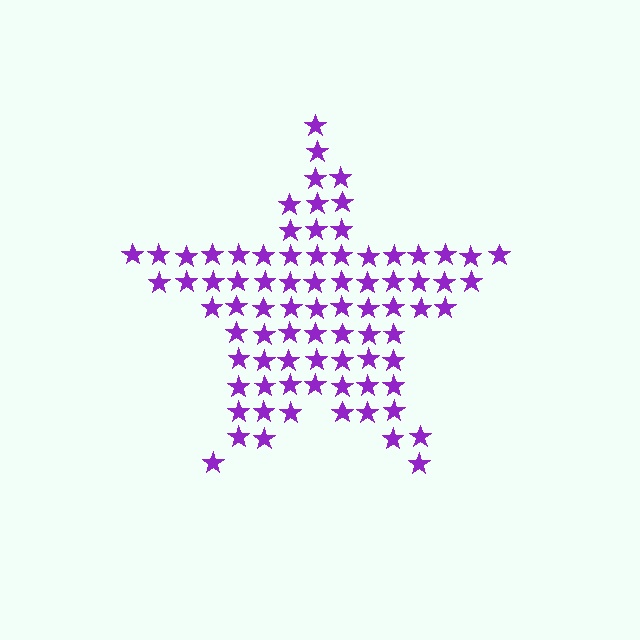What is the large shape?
The large shape is a star.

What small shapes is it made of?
It is made of small stars.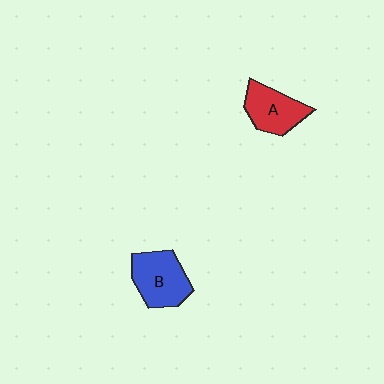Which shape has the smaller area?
Shape A (red).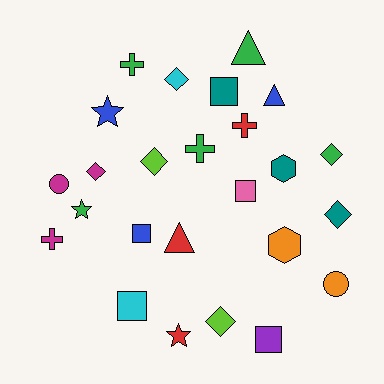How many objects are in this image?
There are 25 objects.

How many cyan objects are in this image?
There are 2 cyan objects.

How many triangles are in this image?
There are 3 triangles.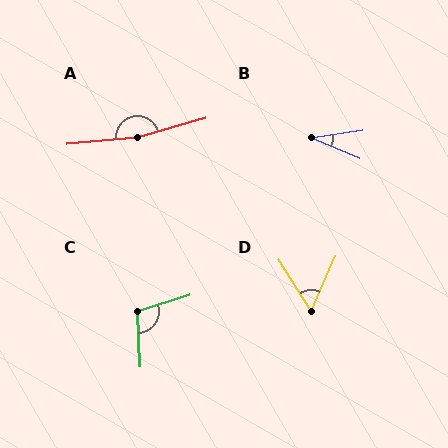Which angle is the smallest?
B, at approximately 31 degrees.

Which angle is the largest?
A, at approximately 169 degrees.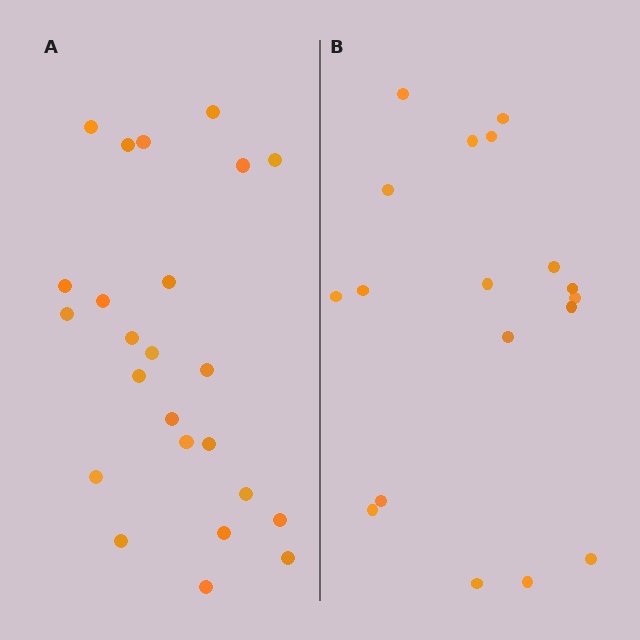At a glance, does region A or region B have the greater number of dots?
Region A (the left region) has more dots.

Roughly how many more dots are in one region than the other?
Region A has about 6 more dots than region B.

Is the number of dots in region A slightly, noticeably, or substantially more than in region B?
Region A has noticeably more, but not dramatically so. The ratio is roughly 1.3 to 1.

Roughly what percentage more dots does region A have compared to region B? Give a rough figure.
About 35% more.